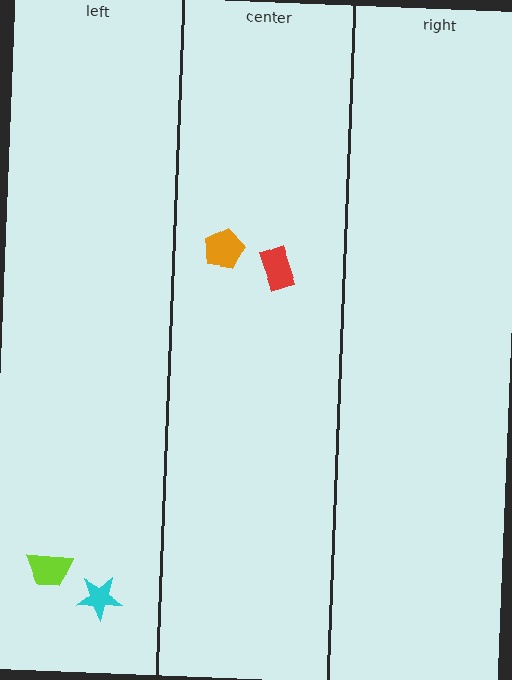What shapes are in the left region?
The lime trapezoid, the cyan star.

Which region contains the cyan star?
The left region.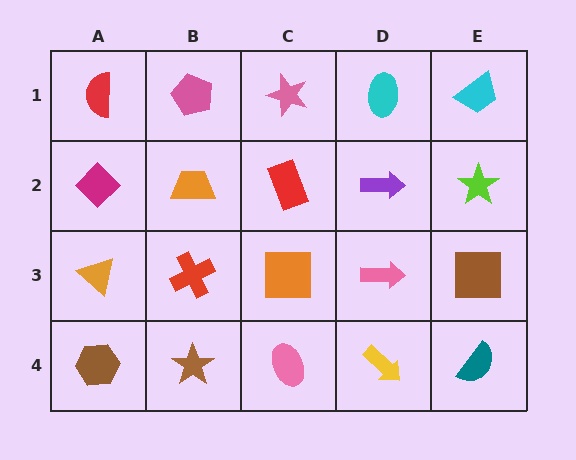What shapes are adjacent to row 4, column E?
A brown square (row 3, column E), a yellow arrow (row 4, column D).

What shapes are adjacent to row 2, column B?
A pink pentagon (row 1, column B), a red cross (row 3, column B), a magenta diamond (row 2, column A), a red rectangle (row 2, column C).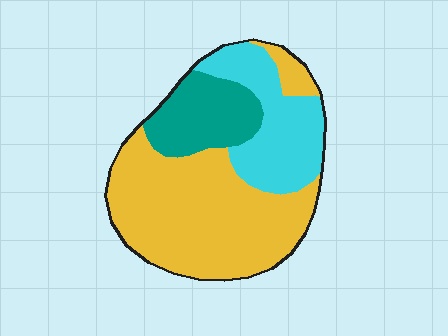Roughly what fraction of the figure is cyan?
Cyan covers 25% of the figure.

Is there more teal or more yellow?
Yellow.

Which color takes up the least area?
Teal, at roughly 20%.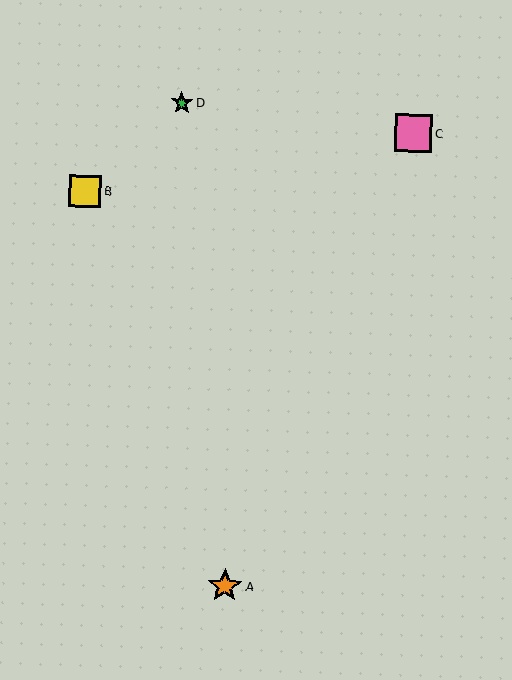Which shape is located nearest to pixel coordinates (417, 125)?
The pink square (labeled C) at (413, 133) is nearest to that location.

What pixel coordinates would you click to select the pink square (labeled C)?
Click at (413, 133) to select the pink square C.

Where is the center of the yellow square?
The center of the yellow square is at (85, 191).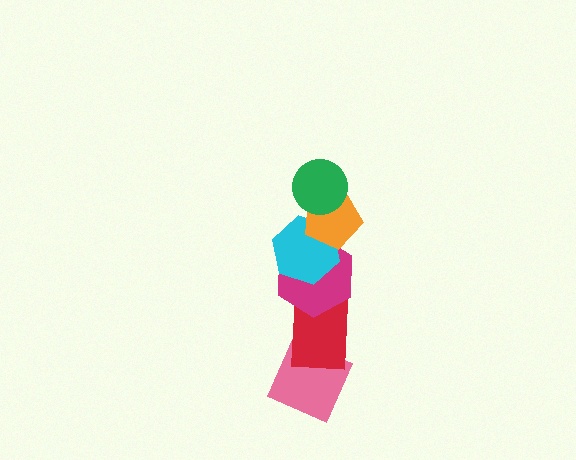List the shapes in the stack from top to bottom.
From top to bottom: the green circle, the orange pentagon, the cyan hexagon, the magenta hexagon, the red rectangle, the pink diamond.